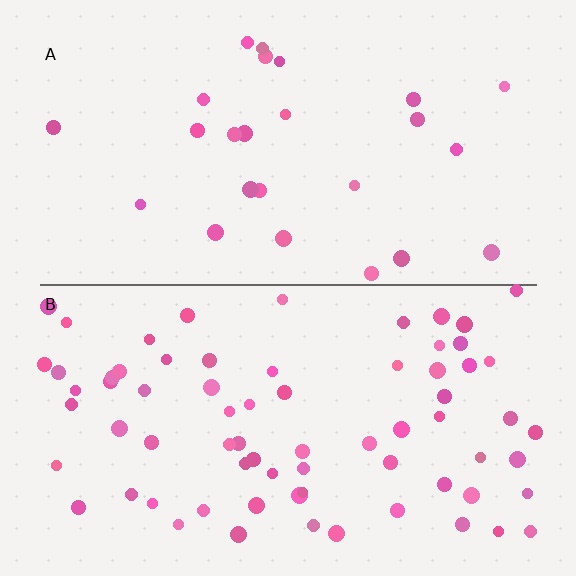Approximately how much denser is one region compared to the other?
Approximately 2.8× — region B over region A.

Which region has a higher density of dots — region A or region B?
B (the bottom).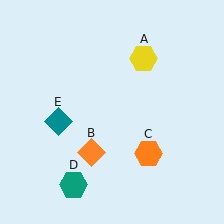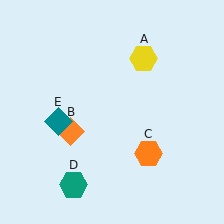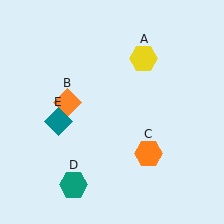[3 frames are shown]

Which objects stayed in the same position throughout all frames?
Yellow hexagon (object A) and orange hexagon (object C) and teal hexagon (object D) and teal diamond (object E) remained stationary.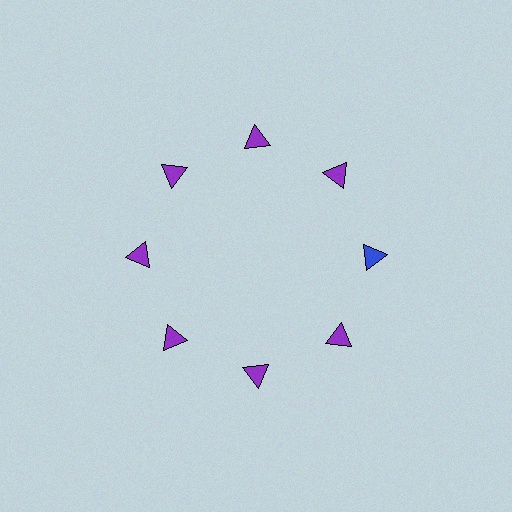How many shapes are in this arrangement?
There are 8 shapes arranged in a ring pattern.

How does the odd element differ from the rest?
It has a different color: blue instead of purple.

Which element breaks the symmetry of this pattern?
The blue triangle at roughly the 3 o'clock position breaks the symmetry. All other shapes are purple triangles.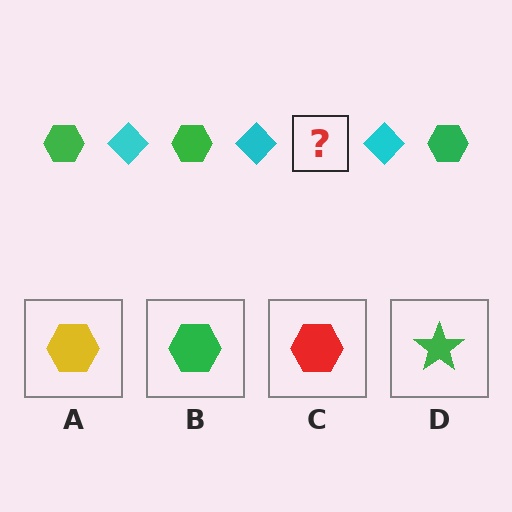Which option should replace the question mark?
Option B.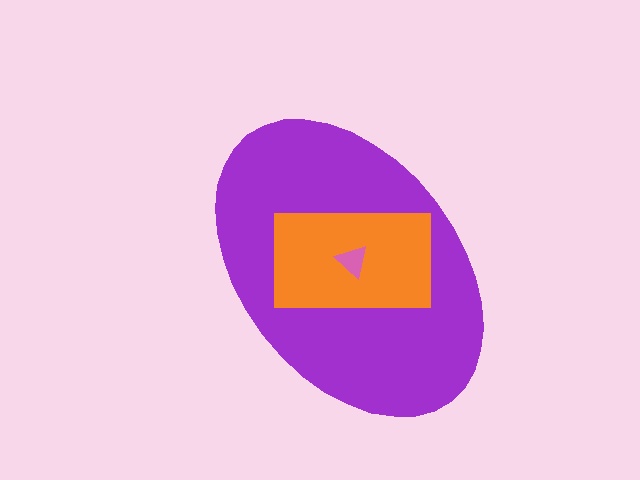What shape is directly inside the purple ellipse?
The orange rectangle.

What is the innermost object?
The pink triangle.